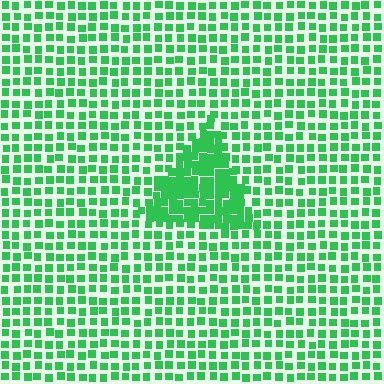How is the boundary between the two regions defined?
The boundary is defined by a change in element density (approximately 2.0x ratio). All elements are the same color, size, and shape.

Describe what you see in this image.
The image contains small green elements arranged at two different densities. A triangle-shaped region is visible where the elements are more densely packed than the surrounding area.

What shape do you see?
I see a triangle.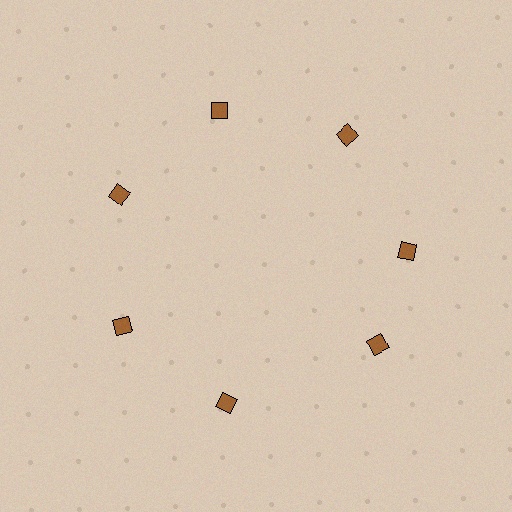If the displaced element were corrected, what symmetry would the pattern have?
It would have 7-fold rotational symmetry — the pattern would map onto itself every 51 degrees.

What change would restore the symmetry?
The symmetry would be restored by rotating it back into even spacing with its neighbors so that all 7 diamonds sit at equal angles and equal distance from the center.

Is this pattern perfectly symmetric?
No. The 7 brown diamonds are arranged in a ring, but one element near the 5 o'clock position is rotated out of alignment along the ring, breaking the 7-fold rotational symmetry.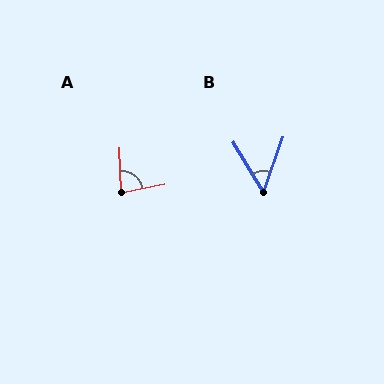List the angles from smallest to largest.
B (50°), A (80°).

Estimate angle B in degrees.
Approximately 50 degrees.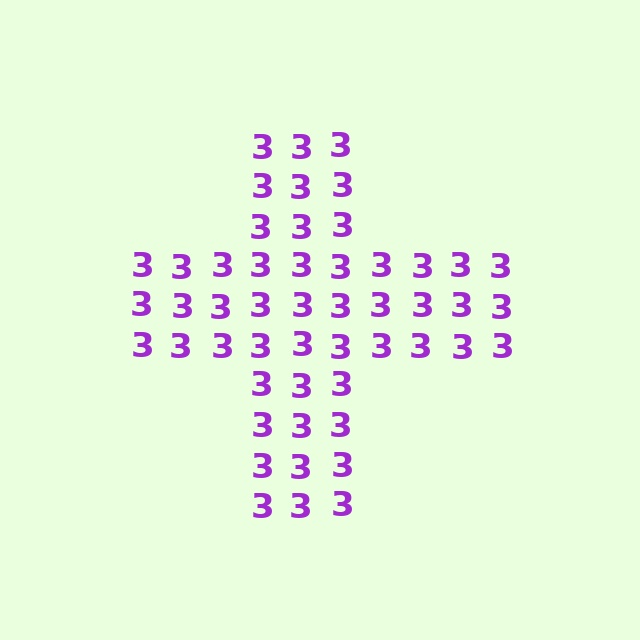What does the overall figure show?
The overall figure shows a cross.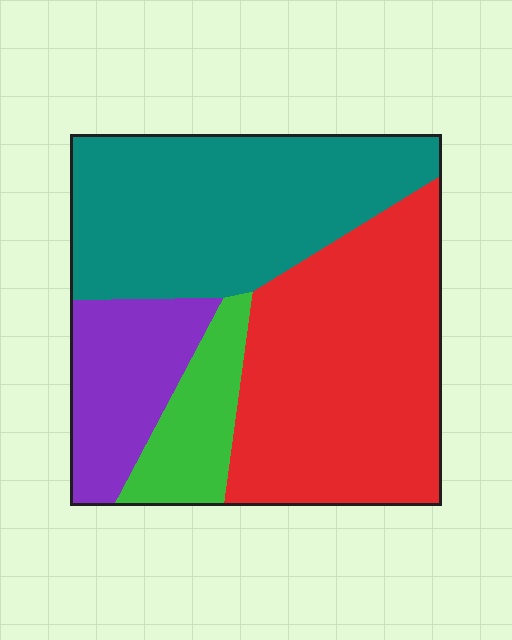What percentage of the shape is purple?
Purple takes up about one sixth (1/6) of the shape.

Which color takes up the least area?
Green, at roughly 10%.